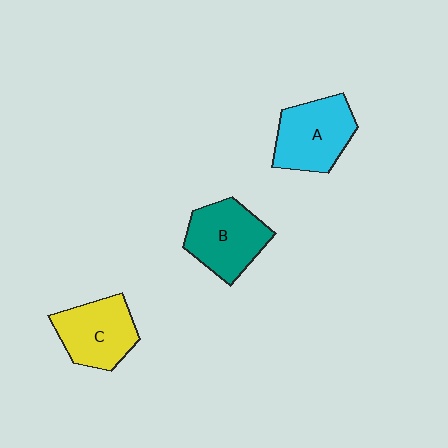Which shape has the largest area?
Shape A (cyan).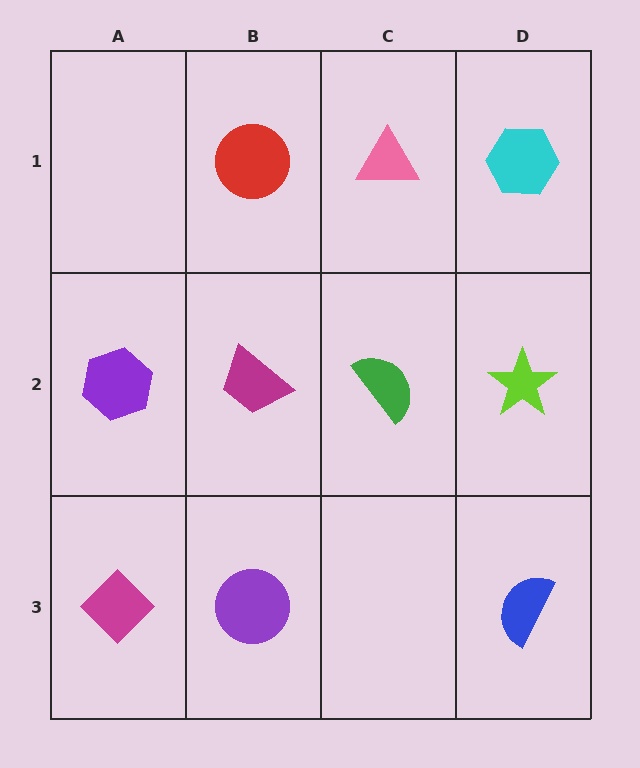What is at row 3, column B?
A purple circle.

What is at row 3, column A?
A magenta diamond.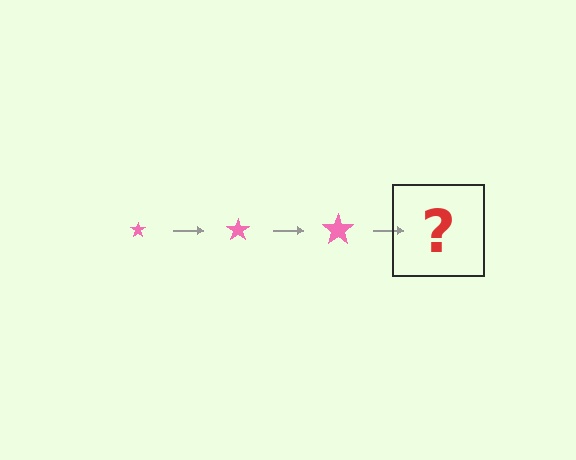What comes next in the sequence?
The next element should be a pink star, larger than the previous one.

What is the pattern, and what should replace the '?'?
The pattern is that the star gets progressively larger each step. The '?' should be a pink star, larger than the previous one.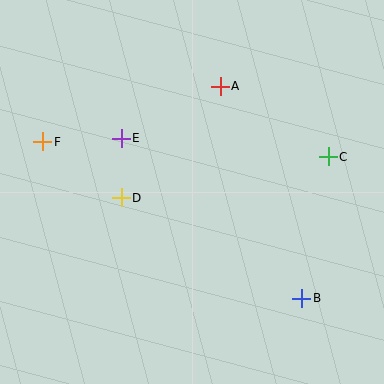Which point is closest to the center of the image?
Point D at (121, 198) is closest to the center.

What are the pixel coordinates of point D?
Point D is at (121, 198).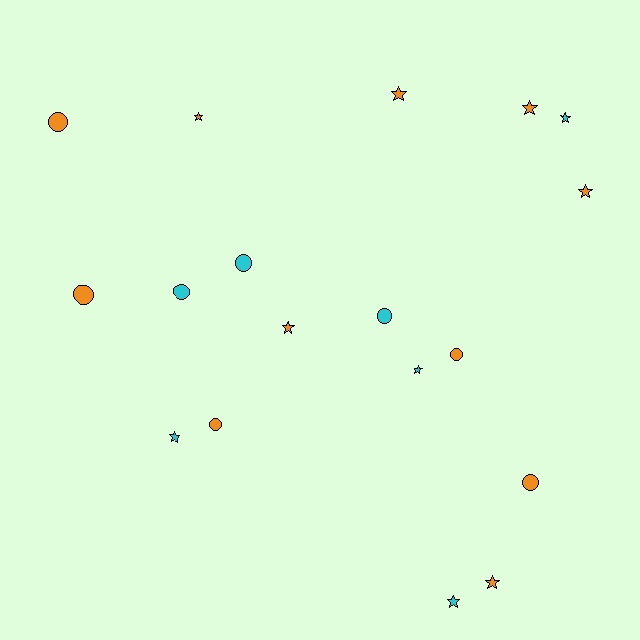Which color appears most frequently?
Orange, with 11 objects.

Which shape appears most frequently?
Star, with 10 objects.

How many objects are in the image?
There are 18 objects.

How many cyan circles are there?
There are 3 cyan circles.